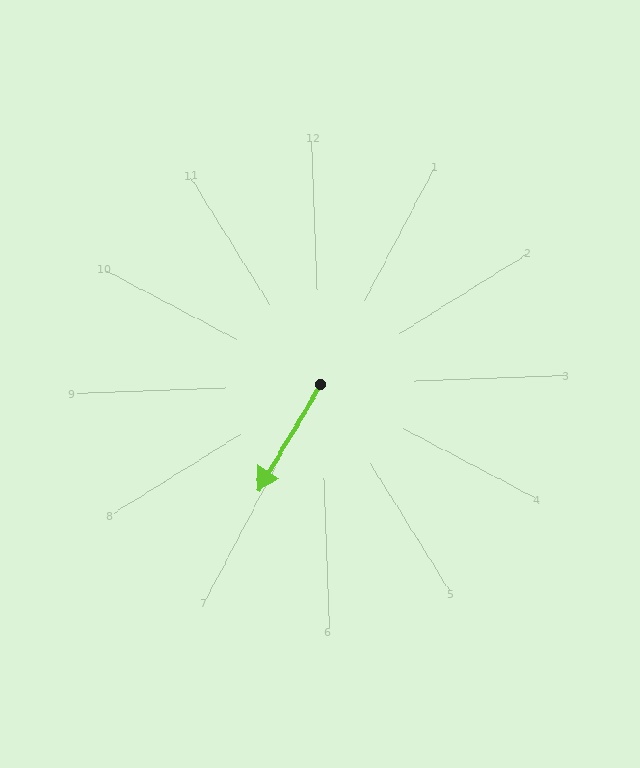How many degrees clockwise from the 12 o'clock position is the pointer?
Approximately 213 degrees.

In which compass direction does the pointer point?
Southwest.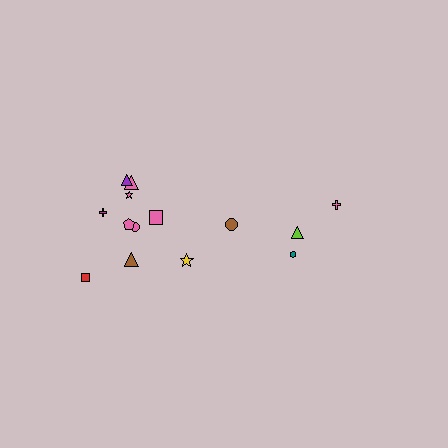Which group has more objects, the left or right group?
The left group.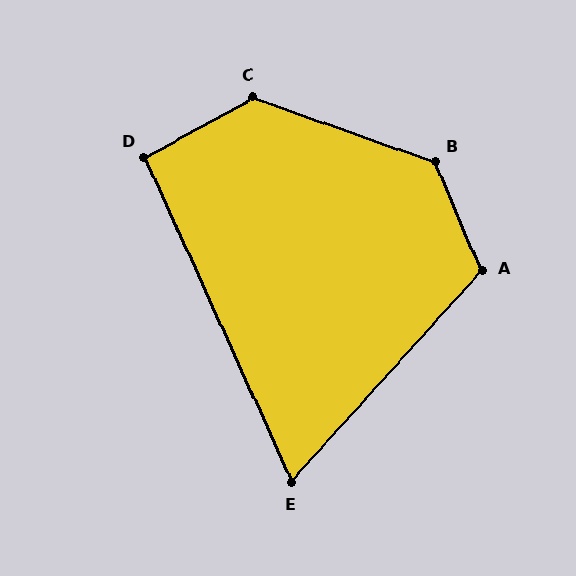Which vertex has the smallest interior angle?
E, at approximately 66 degrees.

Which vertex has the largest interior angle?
B, at approximately 132 degrees.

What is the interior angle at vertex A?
Approximately 115 degrees (obtuse).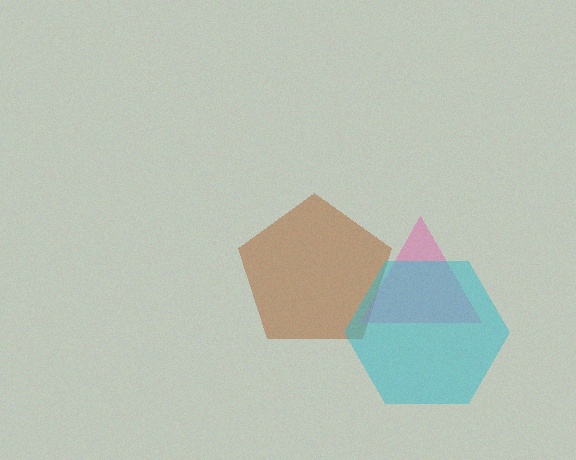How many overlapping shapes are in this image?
There are 3 overlapping shapes in the image.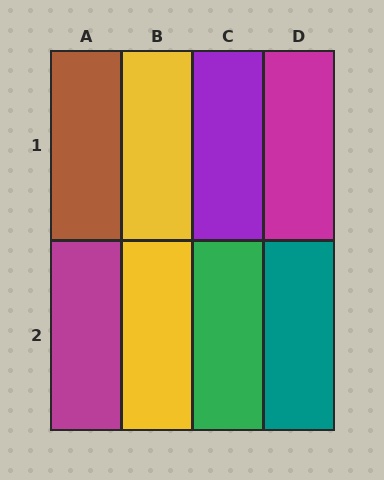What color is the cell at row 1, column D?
Magenta.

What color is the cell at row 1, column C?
Purple.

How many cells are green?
1 cell is green.